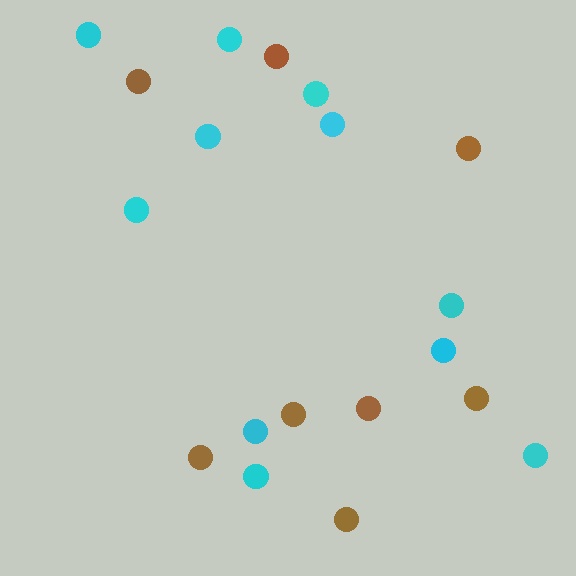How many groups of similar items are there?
There are 2 groups: one group of brown circles (8) and one group of cyan circles (11).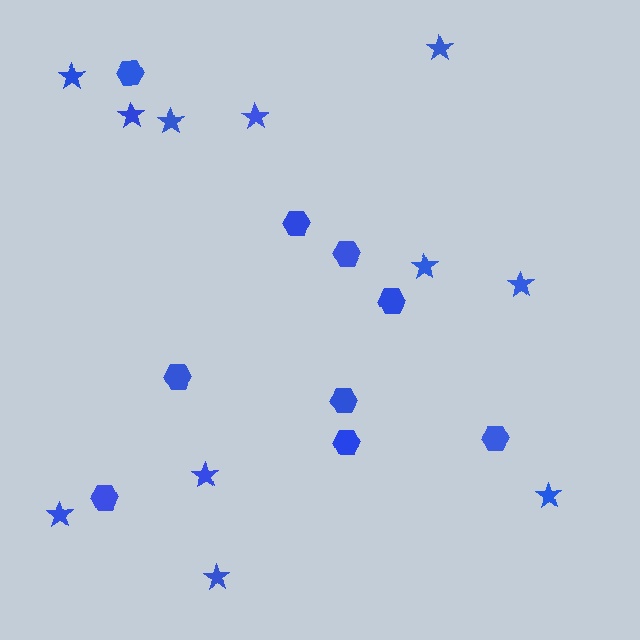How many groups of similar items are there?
There are 2 groups: one group of stars (11) and one group of hexagons (9).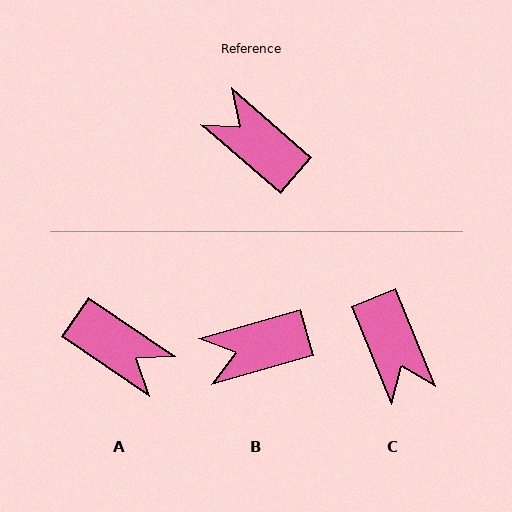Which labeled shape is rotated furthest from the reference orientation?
A, about 173 degrees away.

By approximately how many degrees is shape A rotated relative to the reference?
Approximately 173 degrees clockwise.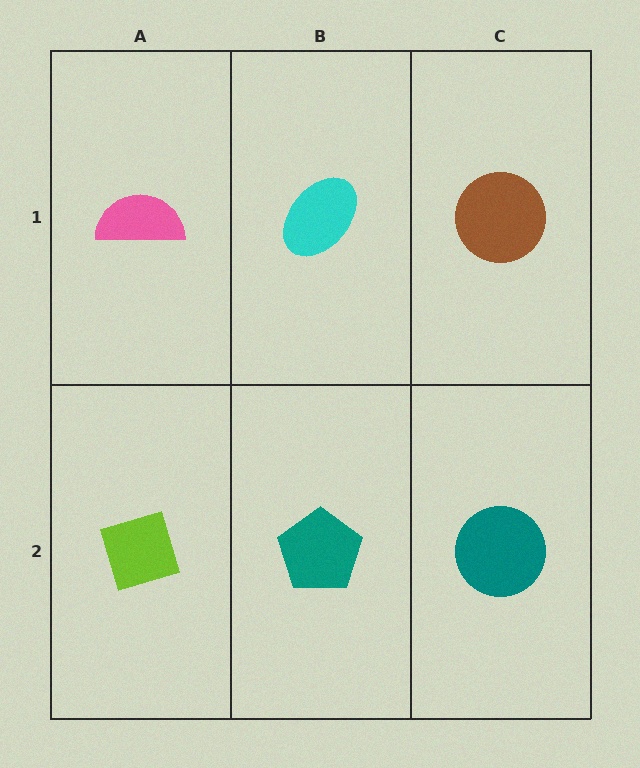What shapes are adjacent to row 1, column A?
A lime diamond (row 2, column A), a cyan ellipse (row 1, column B).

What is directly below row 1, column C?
A teal circle.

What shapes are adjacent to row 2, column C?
A brown circle (row 1, column C), a teal pentagon (row 2, column B).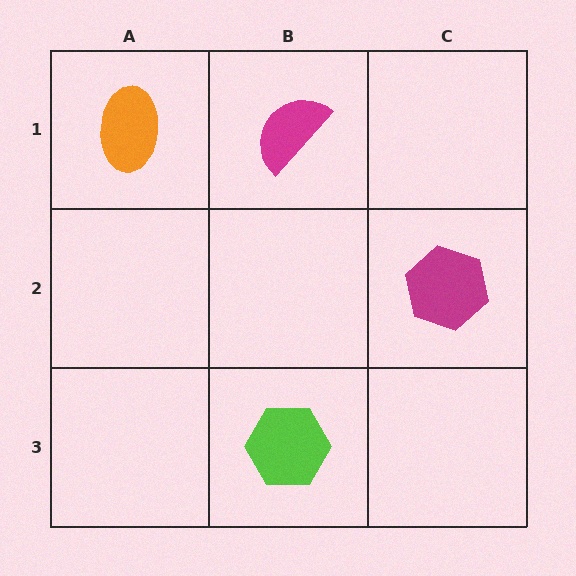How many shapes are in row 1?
2 shapes.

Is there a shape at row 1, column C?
No, that cell is empty.